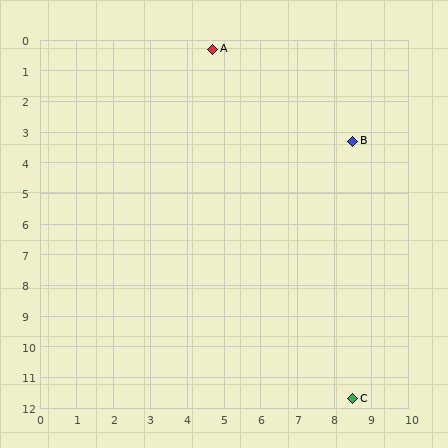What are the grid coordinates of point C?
Point C is at approximately (8.5, 11.7).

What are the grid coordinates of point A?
Point A is at approximately (4.7, 0.3).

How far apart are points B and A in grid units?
Points B and A are about 4.8 grid units apart.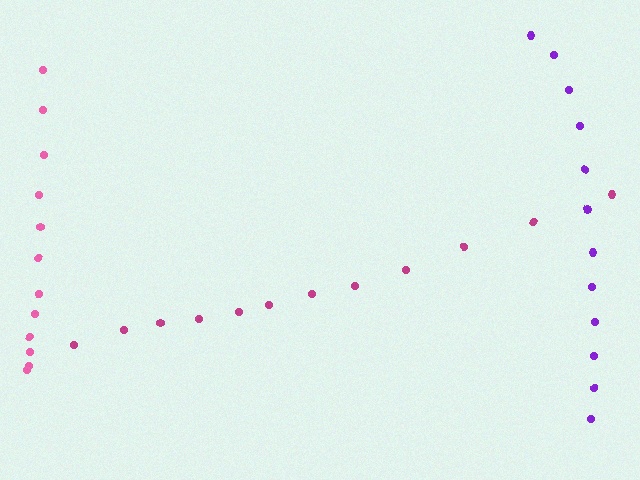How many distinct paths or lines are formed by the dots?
There are 3 distinct paths.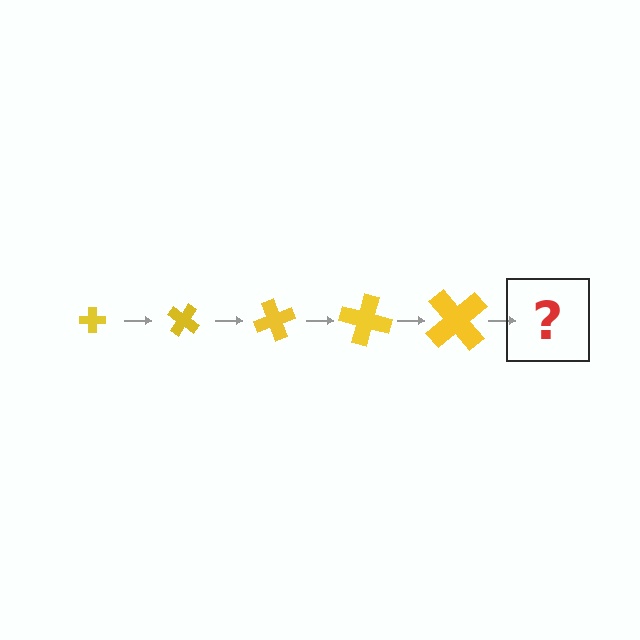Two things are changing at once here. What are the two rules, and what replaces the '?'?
The two rules are that the cross grows larger each step and it rotates 35 degrees each step. The '?' should be a cross, larger than the previous one and rotated 175 degrees from the start.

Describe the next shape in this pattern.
It should be a cross, larger than the previous one and rotated 175 degrees from the start.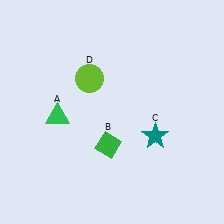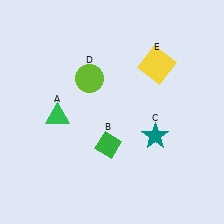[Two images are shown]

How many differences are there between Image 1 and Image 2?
There is 1 difference between the two images.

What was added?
A yellow square (E) was added in Image 2.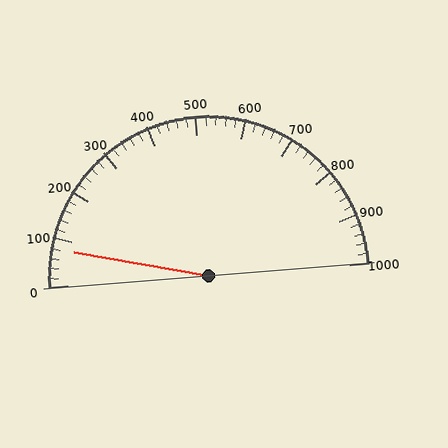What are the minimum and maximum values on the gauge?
The gauge ranges from 0 to 1000.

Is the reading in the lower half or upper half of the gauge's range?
The reading is in the lower half of the range (0 to 1000).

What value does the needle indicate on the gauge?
The needle indicates approximately 80.